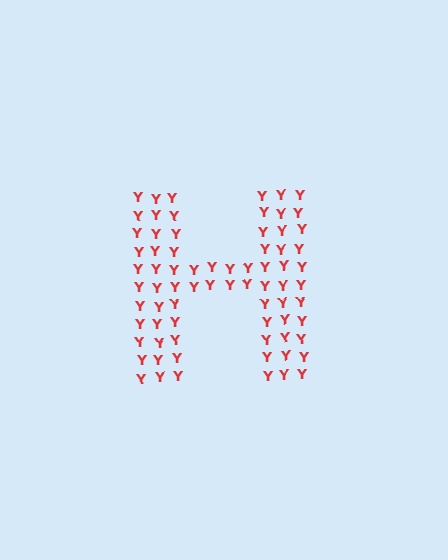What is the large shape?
The large shape is the letter H.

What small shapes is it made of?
It is made of small letter Y's.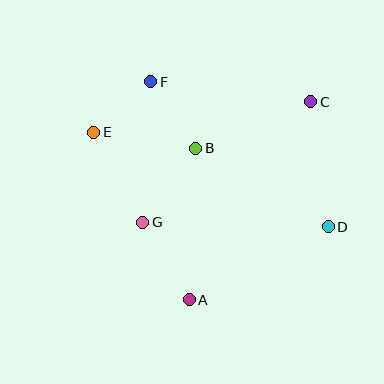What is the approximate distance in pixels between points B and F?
The distance between B and F is approximately 81 pixels.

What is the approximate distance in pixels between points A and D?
The distance between A and D is approximately 157 pixels.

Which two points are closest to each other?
Points E and F are closest to each other.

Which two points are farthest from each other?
Points D and E are farthest from each other.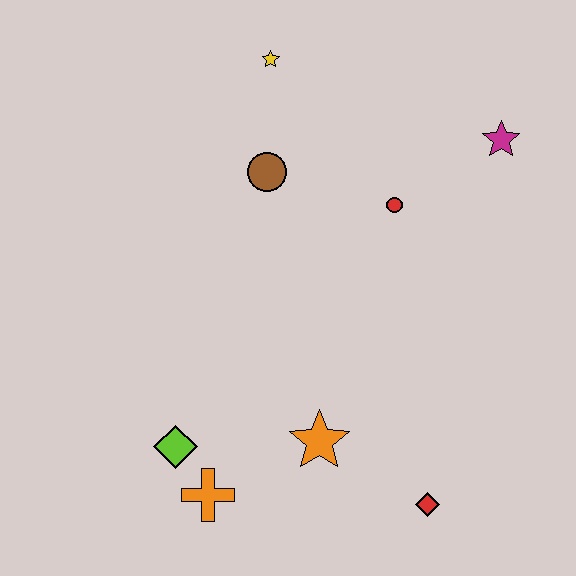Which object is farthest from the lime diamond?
The magenta star is farthest from the lime diamond.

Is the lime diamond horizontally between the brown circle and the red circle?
No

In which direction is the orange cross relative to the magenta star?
The orange cross is below the magenta star.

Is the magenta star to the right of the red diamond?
Yes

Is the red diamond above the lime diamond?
No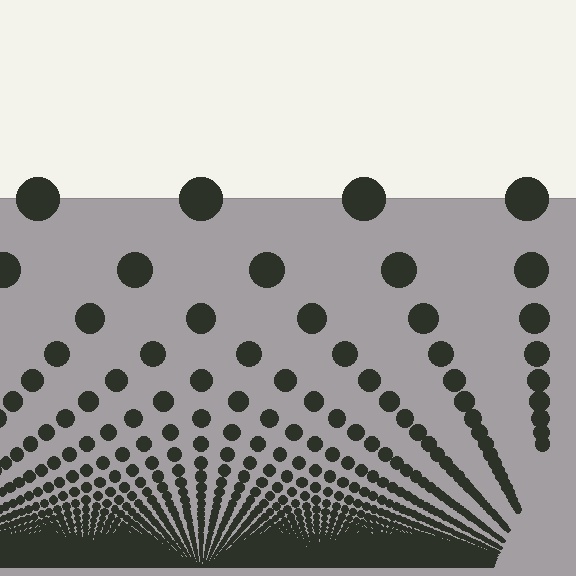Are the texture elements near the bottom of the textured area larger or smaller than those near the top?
Smaller. The gradient is inverted — elements near the bottom are smaller and denser.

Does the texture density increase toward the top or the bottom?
Density increases toward the bottom.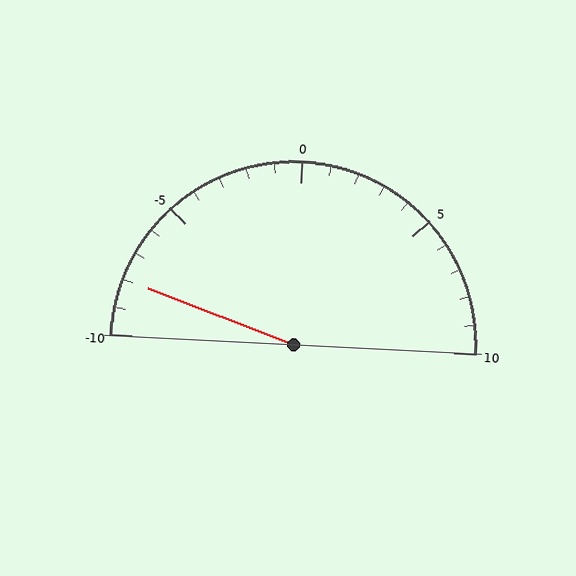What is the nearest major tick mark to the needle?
The nearest major tick mark is -10.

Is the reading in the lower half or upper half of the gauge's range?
The reading is in the lower half of the range (-10 to 10).